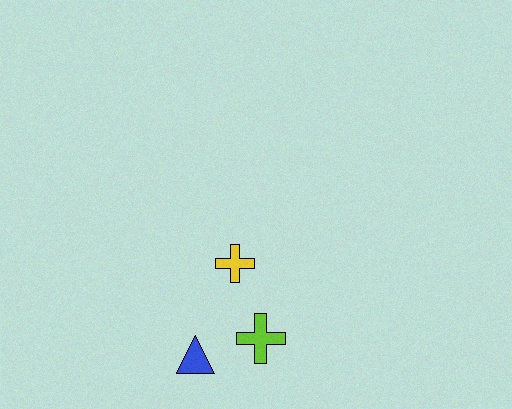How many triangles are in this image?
There is 1 triangle.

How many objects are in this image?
There are 3 objects.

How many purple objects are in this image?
There are no purple objects.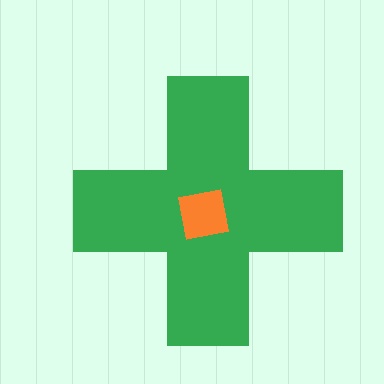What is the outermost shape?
The green cross.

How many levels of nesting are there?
2.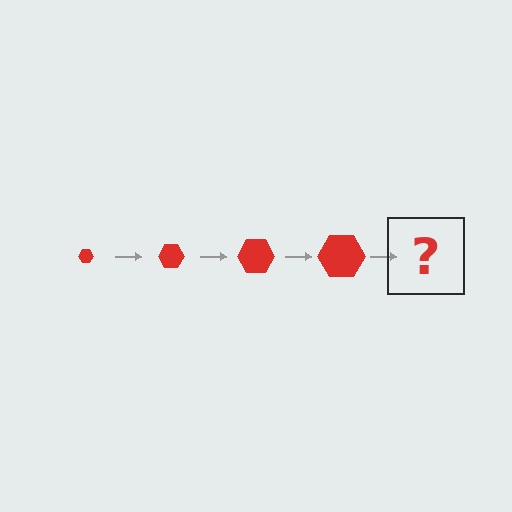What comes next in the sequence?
The next element should be a red hexagon, larger than the previous one.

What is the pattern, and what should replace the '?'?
The pattern is that the hexagon gets progressively larger each step. The '?' should be a red hexagon, larger than the previous one.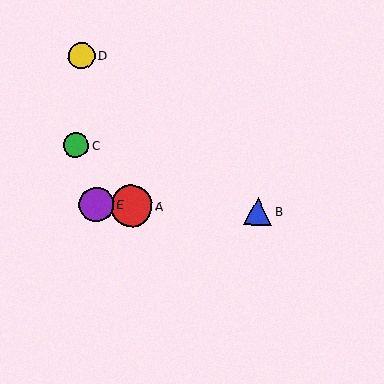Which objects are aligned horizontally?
Objects A, B, E are aligned horizontally.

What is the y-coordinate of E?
Object E is at y≈204.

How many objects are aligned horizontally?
3 objects (A, B, E) are aligned horizontally.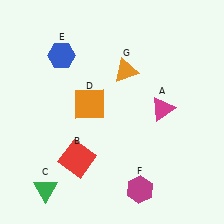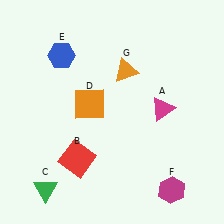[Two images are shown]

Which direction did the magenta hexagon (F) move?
The magenta hexagon (F) moved right.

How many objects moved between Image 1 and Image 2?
1 object moved between the two images.